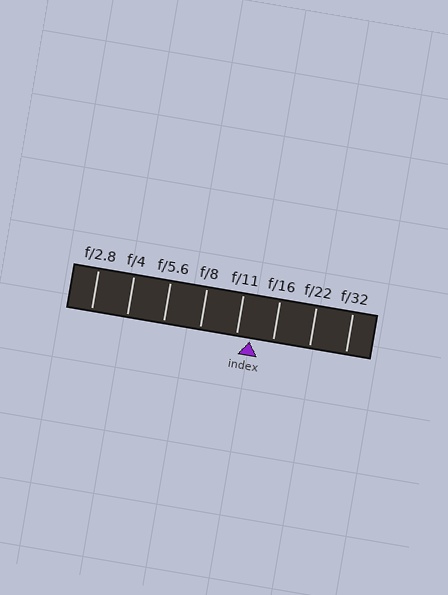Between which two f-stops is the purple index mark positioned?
The index mark is between f/11 and f/16.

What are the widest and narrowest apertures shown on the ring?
The widest aperture shown is f/2.8 and the narrowest is f/32.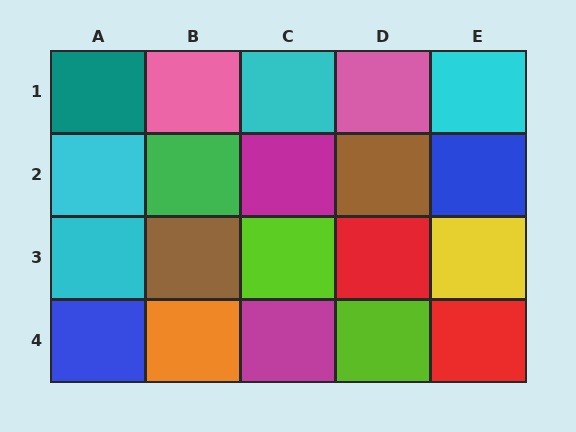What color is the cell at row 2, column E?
Blue.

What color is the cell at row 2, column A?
Cyan.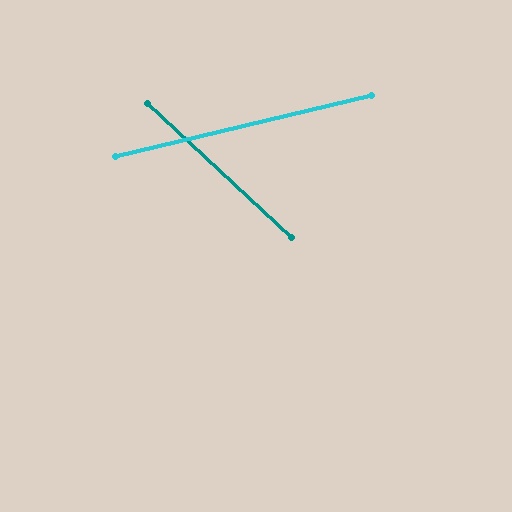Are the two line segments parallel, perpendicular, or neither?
Neither parallel nor perpendicular — they differ by about 56°.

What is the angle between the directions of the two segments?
Approximately 56 degrees.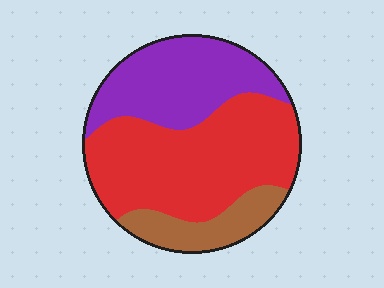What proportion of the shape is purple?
Purple covers 33% of the shape.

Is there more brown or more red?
Red.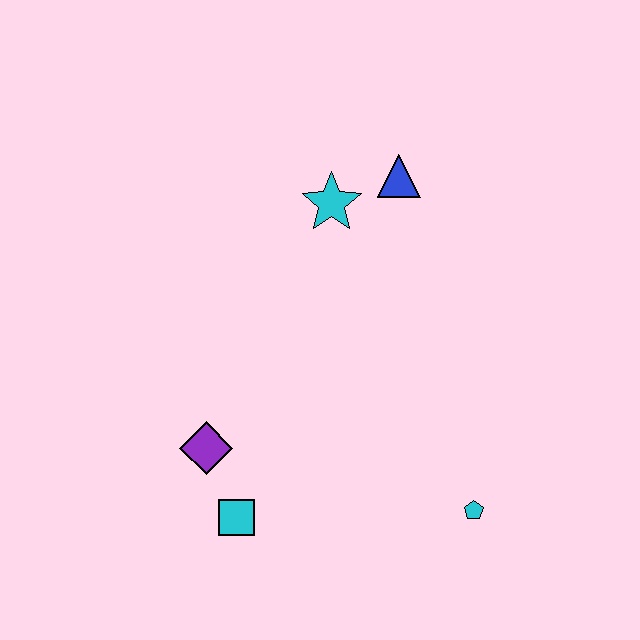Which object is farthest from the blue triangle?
The cyan square is farthest from the blue triangle.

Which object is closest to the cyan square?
The purple diamond is closest to the cyan square.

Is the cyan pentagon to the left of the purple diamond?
No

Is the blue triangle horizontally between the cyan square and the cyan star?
No